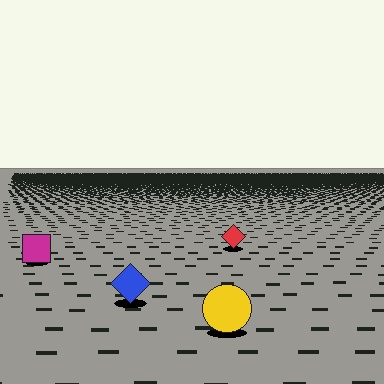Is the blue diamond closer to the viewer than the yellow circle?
No. The yellow circle is closer — you can tell from the texture gradient: the ground texture is coarser near it.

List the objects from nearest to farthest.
From nearest to farthest: the yellow circle, the blue diamond, the magenta square, the red diamond.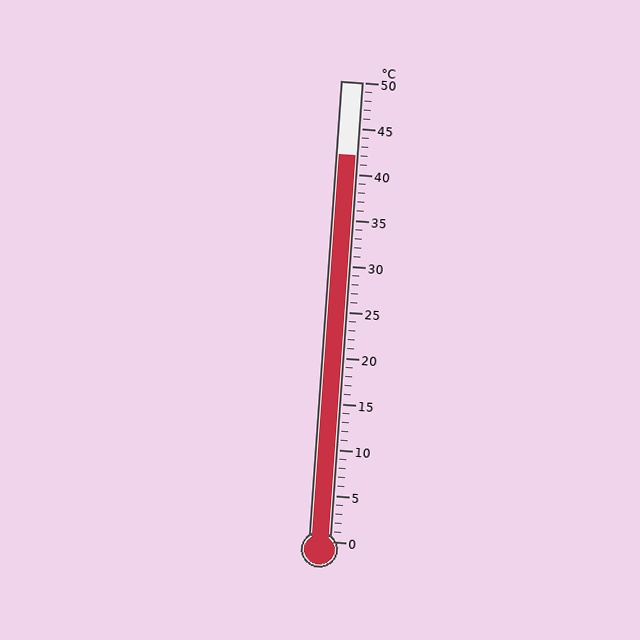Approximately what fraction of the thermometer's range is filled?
The thermometer is filled to approximately 85% of its range.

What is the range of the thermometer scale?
The thermometer scale ranges from 0°C to 50°C.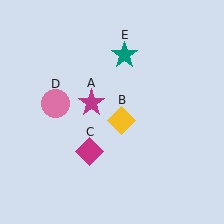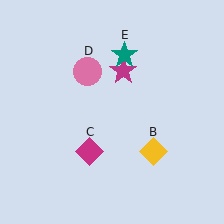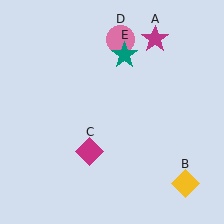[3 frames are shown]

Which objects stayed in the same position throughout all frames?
Magenta diamond (object C) and teal star (object E) remained stationary.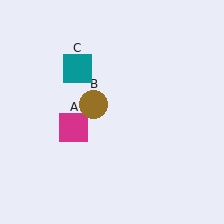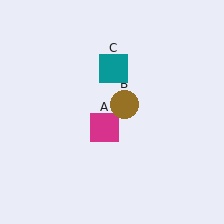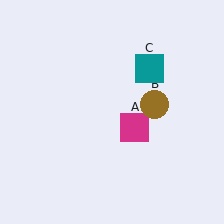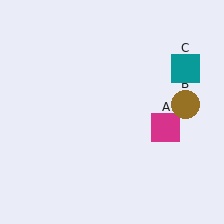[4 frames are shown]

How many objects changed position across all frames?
3 objects changed position: magenta square (object A), brown circle (object B), teal square (object C).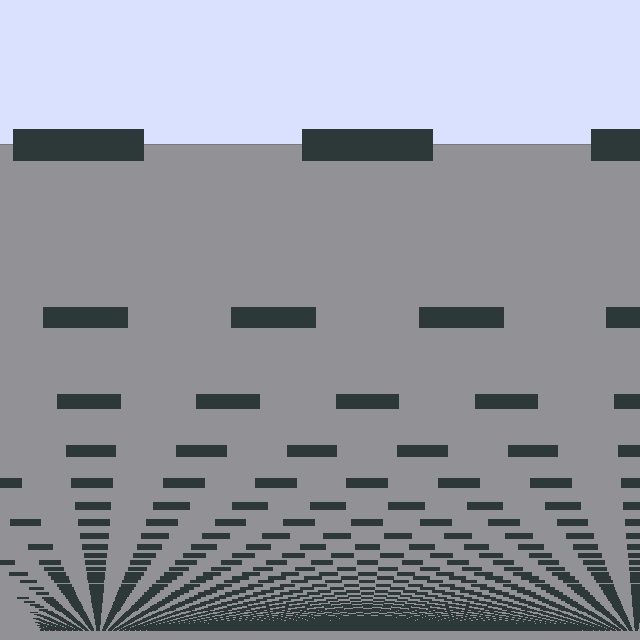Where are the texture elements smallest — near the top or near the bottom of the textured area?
Near the bottom.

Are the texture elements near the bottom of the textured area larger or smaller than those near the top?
Smaller. The gradient is inverted — elements near the bottom are smaller and denser.